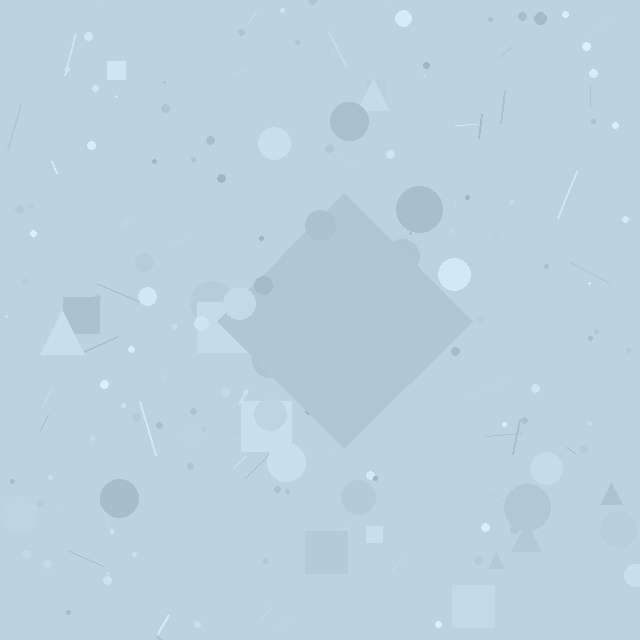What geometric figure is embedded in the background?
A diamond is embedded in the background.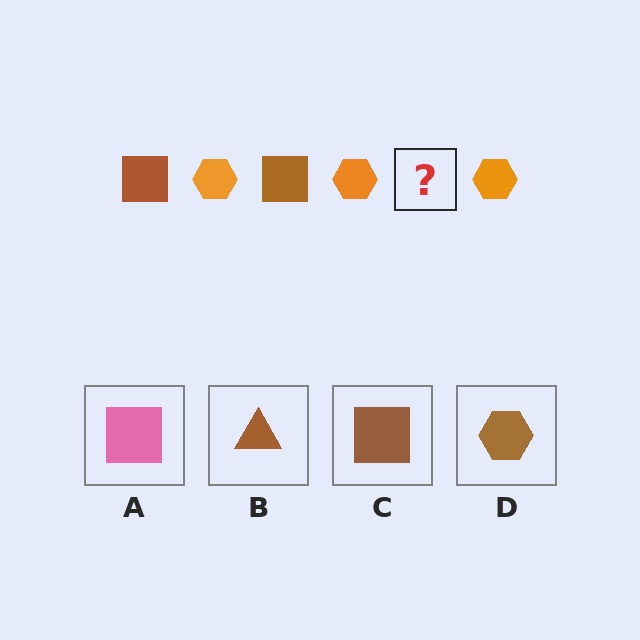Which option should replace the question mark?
Option C.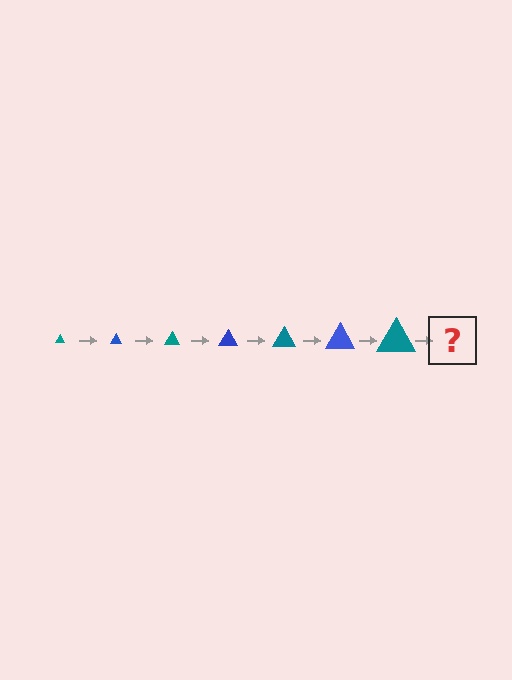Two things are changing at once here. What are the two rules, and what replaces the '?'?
The two rules are that the triangle grows larger each step and the color cycles through teal and blue. The '?' should be a blue triangle, larger than the previous one.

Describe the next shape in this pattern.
It should be a blue triangle, larger than the previous one.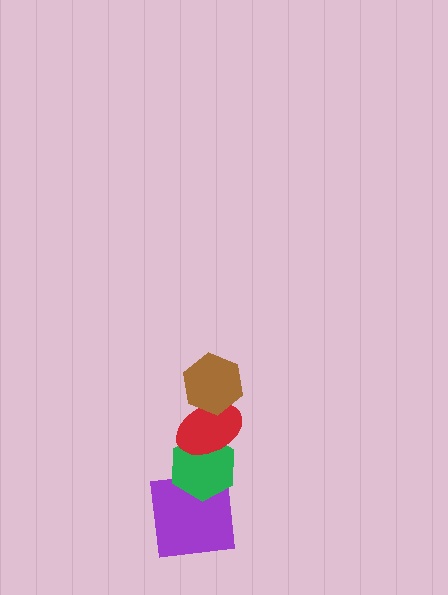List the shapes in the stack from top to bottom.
From top to bottom: the brown hexagon, the red ellipse, the green hexagon, the purple square.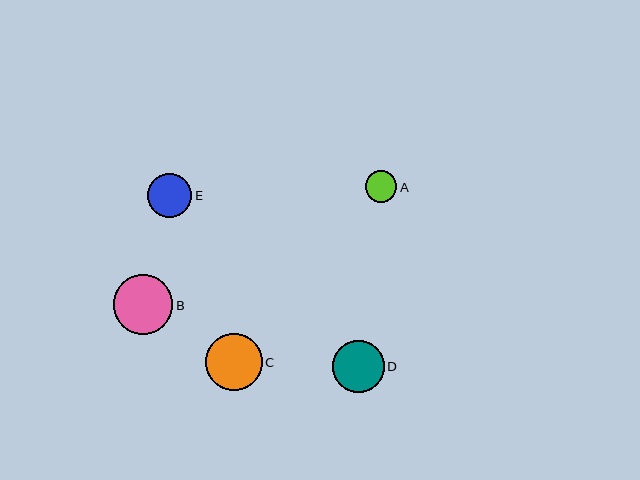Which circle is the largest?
Circle B is the largest with a size of approximately 59 pixels.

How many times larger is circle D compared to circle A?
Circle D is approximately 1.6 times the size of circle A.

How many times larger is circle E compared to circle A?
Circle E is approximately 1.4 times the size of circle A.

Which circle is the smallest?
Circle A is the smallest with a size of approximately 32 pixels.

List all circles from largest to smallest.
From largest to smallest: B, C, D, E, A.